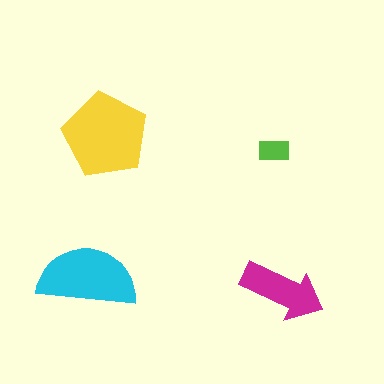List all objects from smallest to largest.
The lime rectangle, the magenta arrow, the cyan semicircle, the yellow pentagon.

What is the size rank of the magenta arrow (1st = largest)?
3rd.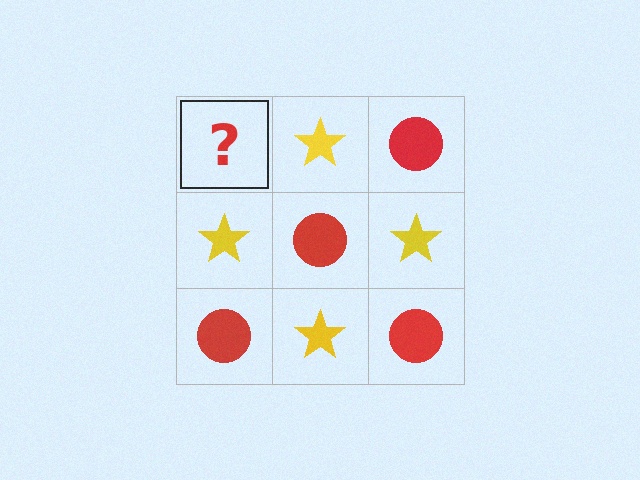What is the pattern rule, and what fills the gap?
The rule is that it alternates red circle and yellow star in a checkerboard pattern. The gap should be filled with a red circle.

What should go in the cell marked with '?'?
The missing cell should contain a red circle.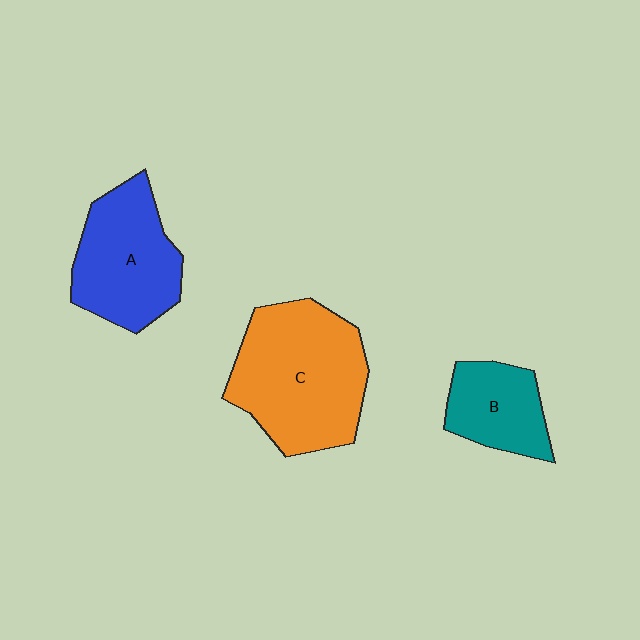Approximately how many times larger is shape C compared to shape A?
Approximately 1.4 times.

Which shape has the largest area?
Shape C (orange).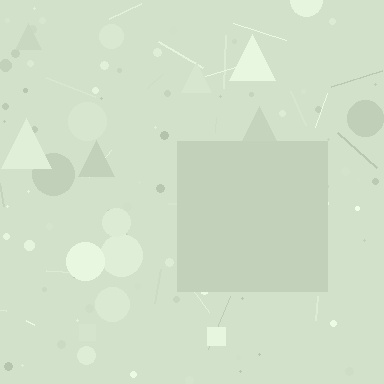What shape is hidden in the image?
A square is hidden in the image.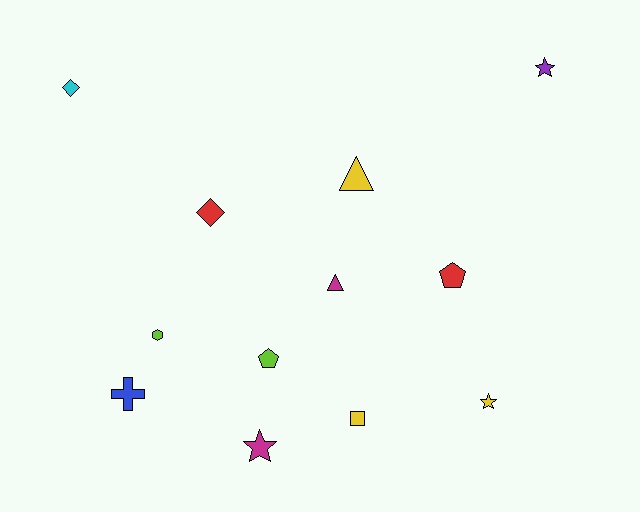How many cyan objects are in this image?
There is 1 cyan object.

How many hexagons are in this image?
There is 1 hexagon.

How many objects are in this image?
There are 12 objects.